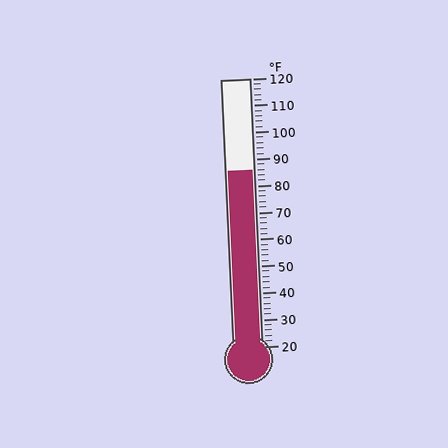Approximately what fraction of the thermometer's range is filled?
The thermometer is filled to approximately 65% of its range.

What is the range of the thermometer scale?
The thermometer scale ranges from 20°F to 120°F.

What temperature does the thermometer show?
The thermometer shows approximately 86°F.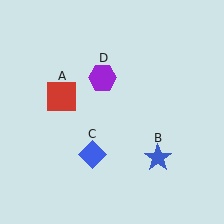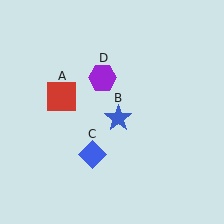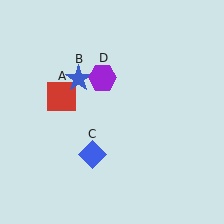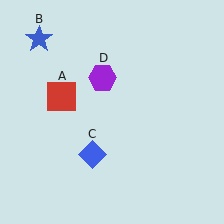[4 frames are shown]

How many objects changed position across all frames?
1 object changed position: blue star (object B).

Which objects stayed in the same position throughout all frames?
Red square (object A) and blue diamond (object C) and purple hexagon (object D) remained stationary.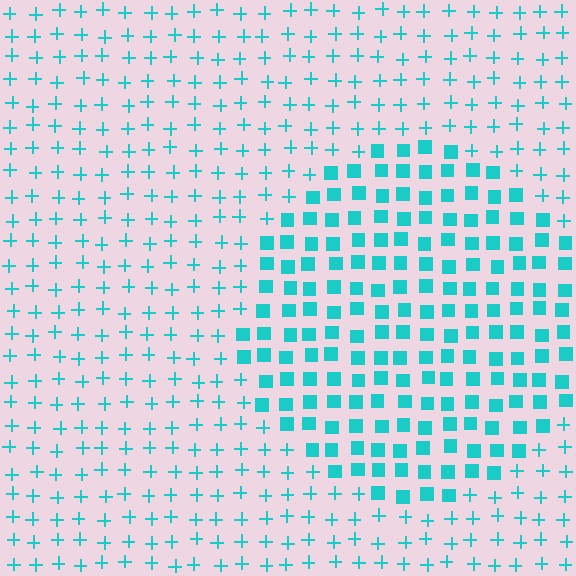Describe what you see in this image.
The image is filled with small cyan elements arranged in a uniform grid. A circle-shaped region contains squares, while the surrounding area contains plus signs. The boundary is defined purely by the change in element shape.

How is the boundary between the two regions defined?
The boundary is defined by a change in element shape: squares inside vs. plus signs outside. All elements share the same color and spacing.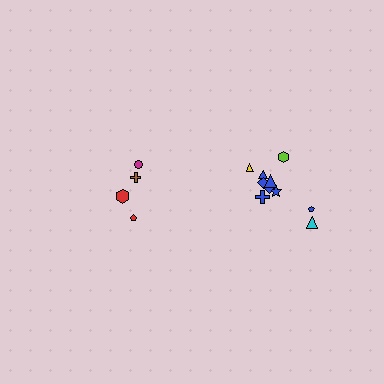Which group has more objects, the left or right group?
The right group.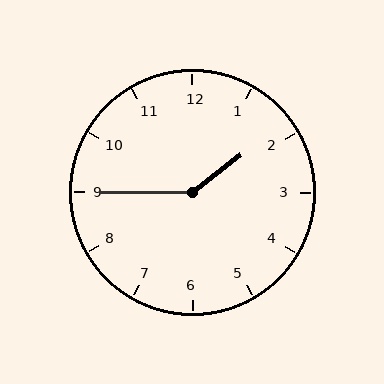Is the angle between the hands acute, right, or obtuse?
It is obtuse.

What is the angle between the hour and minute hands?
Approximately 142 degrees.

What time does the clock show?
1:45.